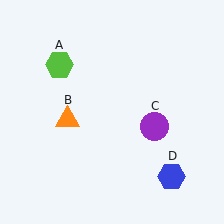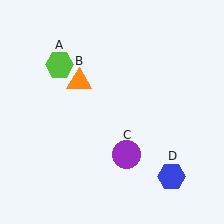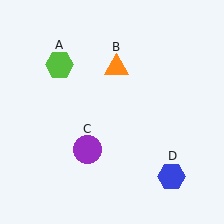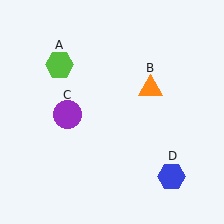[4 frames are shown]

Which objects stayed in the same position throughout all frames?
Lime hexagon (object A) and blue hexagon (object D) remained stationary.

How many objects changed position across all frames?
2 objects changed position: orange triangle (object B), purple circle (object C).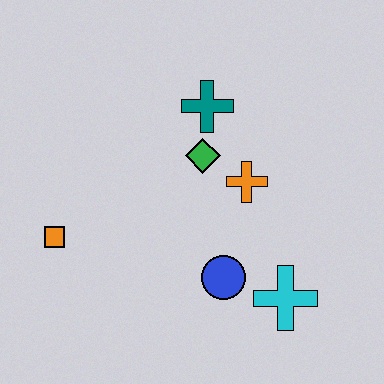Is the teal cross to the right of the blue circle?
No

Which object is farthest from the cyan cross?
The orange square is farthest from the cyan cross.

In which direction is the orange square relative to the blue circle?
The orange square is to the left of the blue circle.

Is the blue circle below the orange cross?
Yes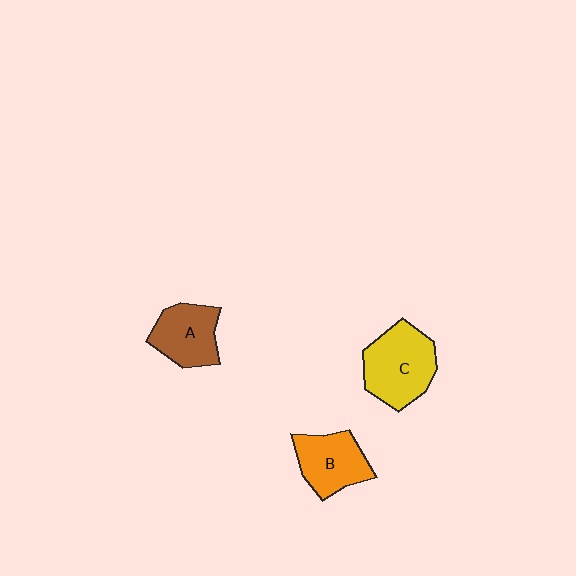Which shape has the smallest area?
Shape A (brown).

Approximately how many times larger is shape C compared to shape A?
Approximately 1.3 times.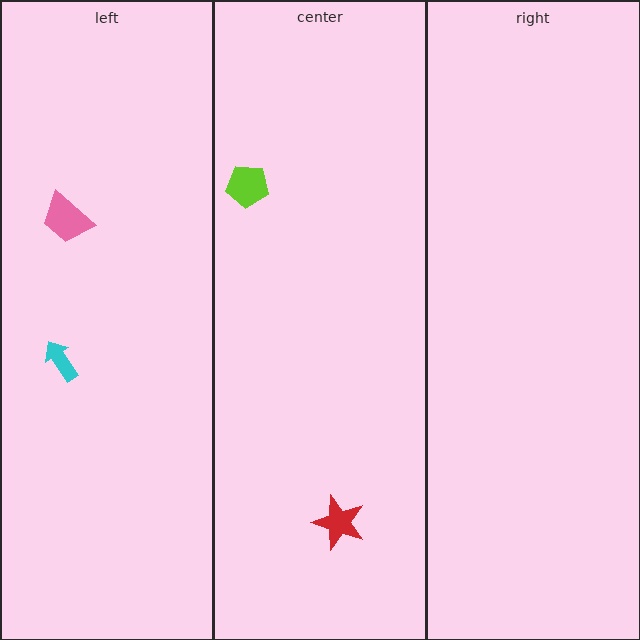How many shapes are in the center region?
2.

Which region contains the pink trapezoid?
The left region.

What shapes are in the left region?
The cyan arrow, the pink trapezoid.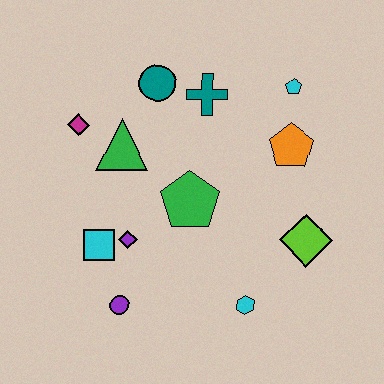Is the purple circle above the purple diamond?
No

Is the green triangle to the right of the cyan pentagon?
No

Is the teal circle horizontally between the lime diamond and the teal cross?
No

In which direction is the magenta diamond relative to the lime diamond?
The magenta diamond is to the left of the lime diamond.